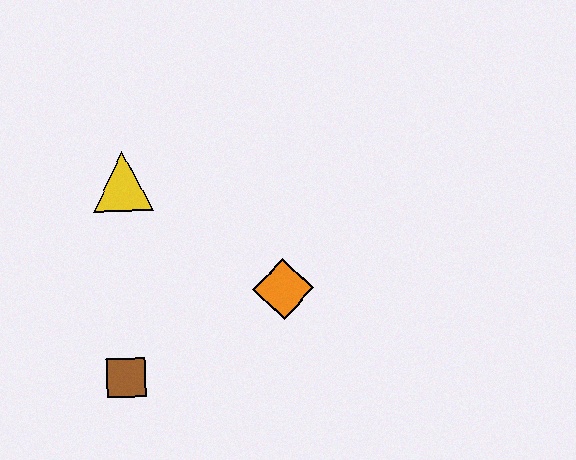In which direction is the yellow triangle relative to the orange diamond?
The yellow triangle is to the left of the orange diamond.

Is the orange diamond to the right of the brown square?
Yes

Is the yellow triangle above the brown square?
Yes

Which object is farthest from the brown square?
The yellow triangle is farthest from the brown square.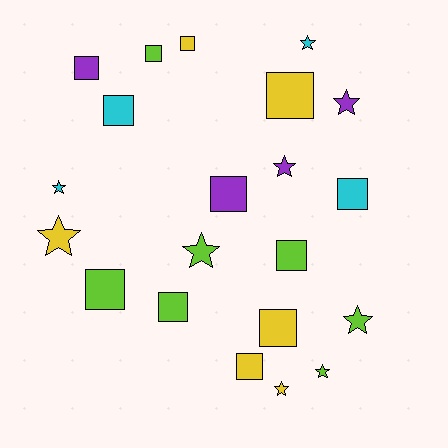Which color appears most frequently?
Lime, with 7 objects.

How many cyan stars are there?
There are 2 cyan stars.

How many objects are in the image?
There are 21 objects.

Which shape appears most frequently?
Square, with 12 objects.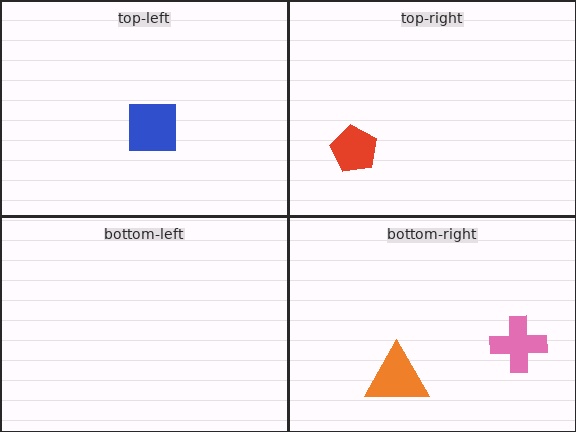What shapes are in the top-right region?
The red pentagon.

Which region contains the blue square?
The top-left region.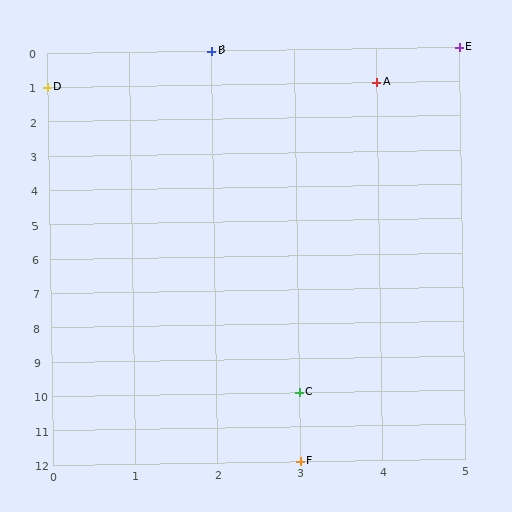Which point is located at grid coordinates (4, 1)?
Point A is at (4, 1).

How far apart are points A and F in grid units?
Points A and F are 1 column and 11 rows apart (about 11.0 grid units diagonally).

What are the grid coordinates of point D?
Point D is at grid coordinates (0, 1).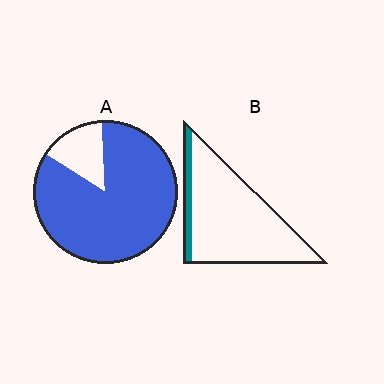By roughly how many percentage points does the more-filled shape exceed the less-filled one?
By roughly 75 percentage points (A over B).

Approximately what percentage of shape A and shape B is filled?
A is approximately 85% and B is approximately 10%.